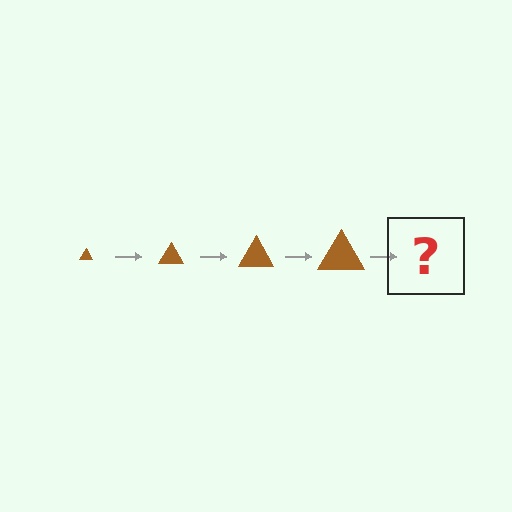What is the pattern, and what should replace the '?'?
The pattern is that the triangle gets progressively larger each step. The '?' should be a brown triangle, larger than the previous one.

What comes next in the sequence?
The next element should be a brown triangle, larger than the previous one.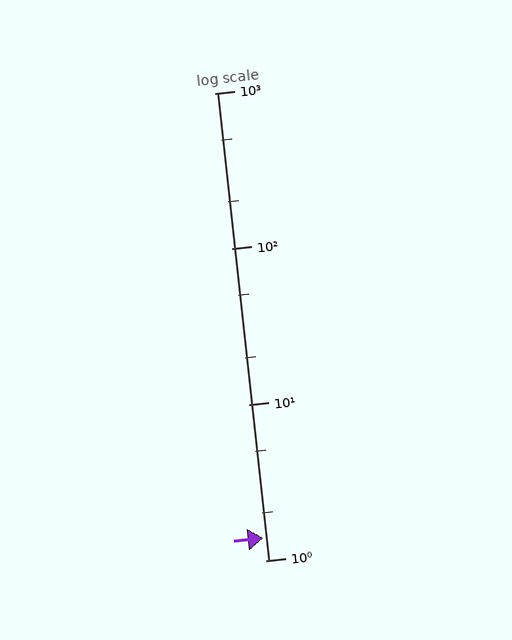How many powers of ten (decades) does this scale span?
The scale spans 3 decades, from 1 to 1000.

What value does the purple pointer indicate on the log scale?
The pointer indicates approximately 1.4.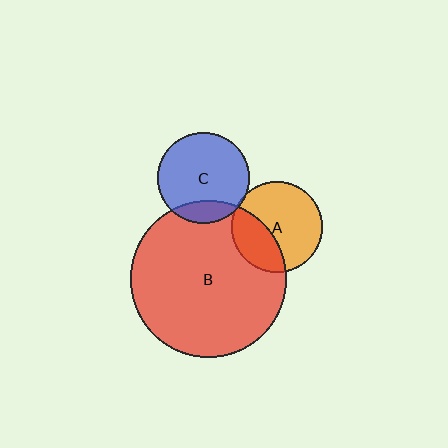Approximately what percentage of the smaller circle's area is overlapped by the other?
Approximately 35%.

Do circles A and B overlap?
Yes.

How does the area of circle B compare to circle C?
Approximately 2.9 times.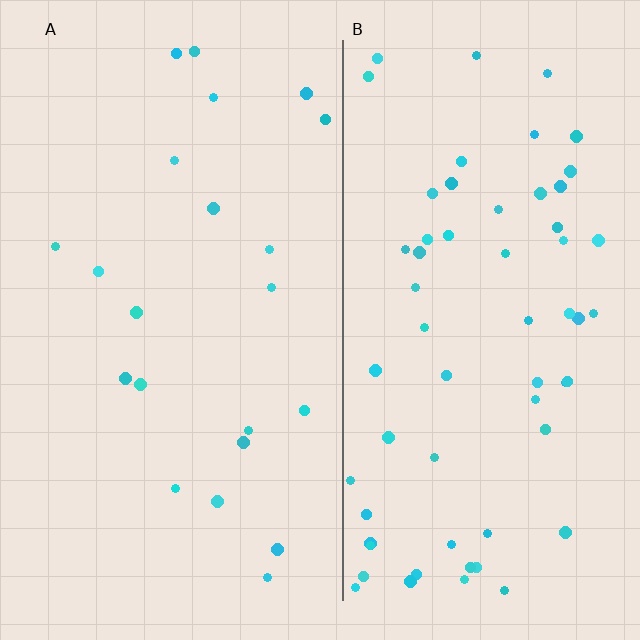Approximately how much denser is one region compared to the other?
Approximately 2.9× — region B over region A.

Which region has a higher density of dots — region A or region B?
B (the right).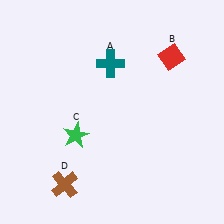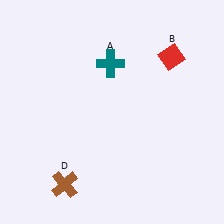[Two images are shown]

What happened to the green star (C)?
The green star (C) was removed in Image 2. It was in the bottom-left area of Image 1.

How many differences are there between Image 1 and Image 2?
There is 1 difference between the two images.